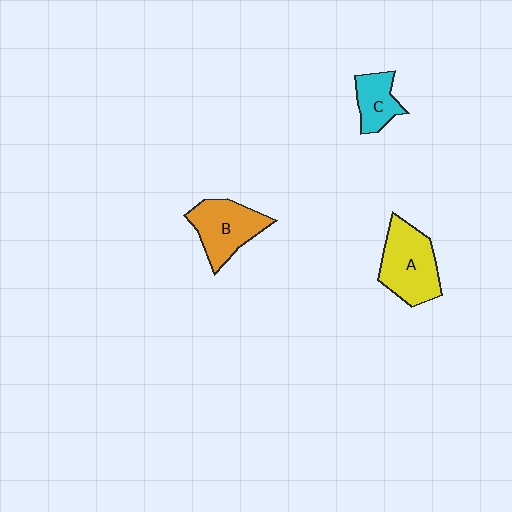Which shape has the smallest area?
Shape C (cyan).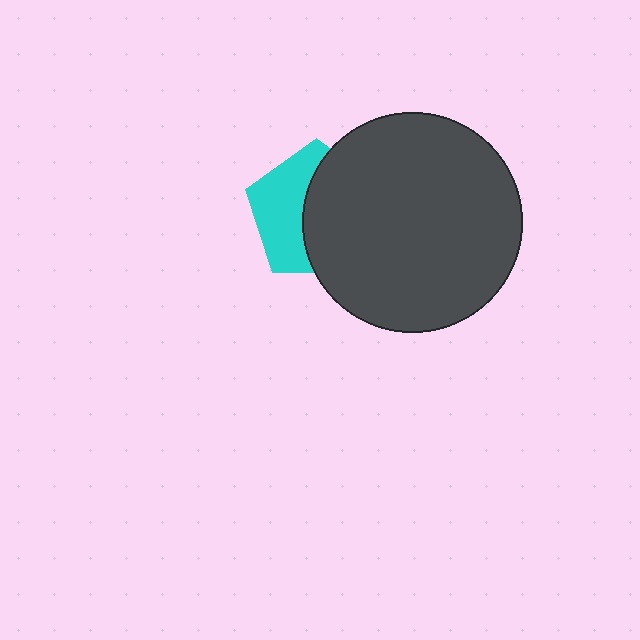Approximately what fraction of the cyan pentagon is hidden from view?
Roughly 56% of the cyan pentagon is hidden behind the dark gray circle.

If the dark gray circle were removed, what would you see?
You would see the complete cyan pentagon.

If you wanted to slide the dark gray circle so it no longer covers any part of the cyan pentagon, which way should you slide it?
Slide it right — that is the most direct way to separate the two shapes.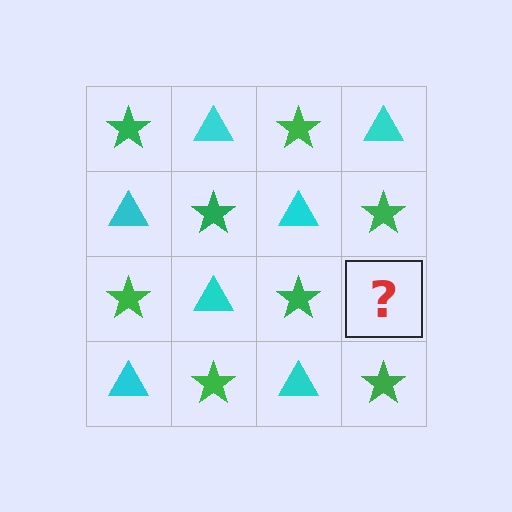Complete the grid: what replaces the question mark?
The question mark should be replaced with a cyan triangle.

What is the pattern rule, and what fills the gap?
The rule is that it alternates green star and cyan triangle in a checkerboard pattern. The gap should be filled with a cyan triangle.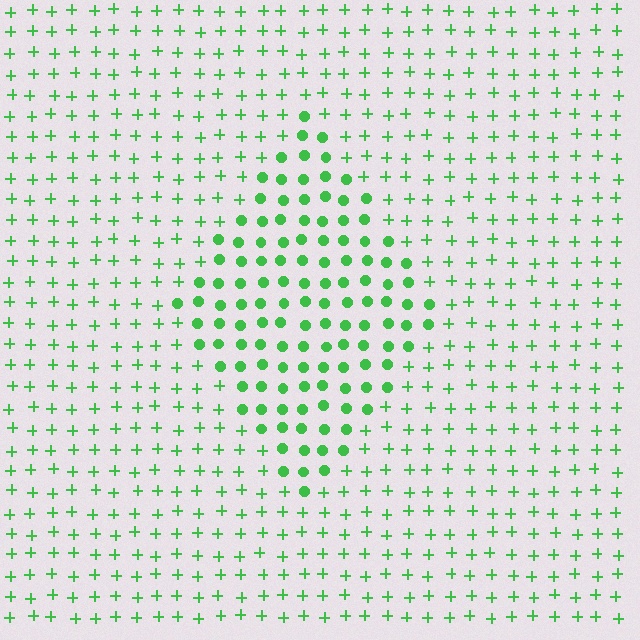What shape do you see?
I see a diamond.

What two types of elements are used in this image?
The image uses circles inside the diamond region and plus signs outside it.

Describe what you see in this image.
The image is filled with small green elements arranged in a uniform grid. A diamond-shaped region contains circles, while the surrounding area contains plus signs. The boundary is defined purely by the change in element shape.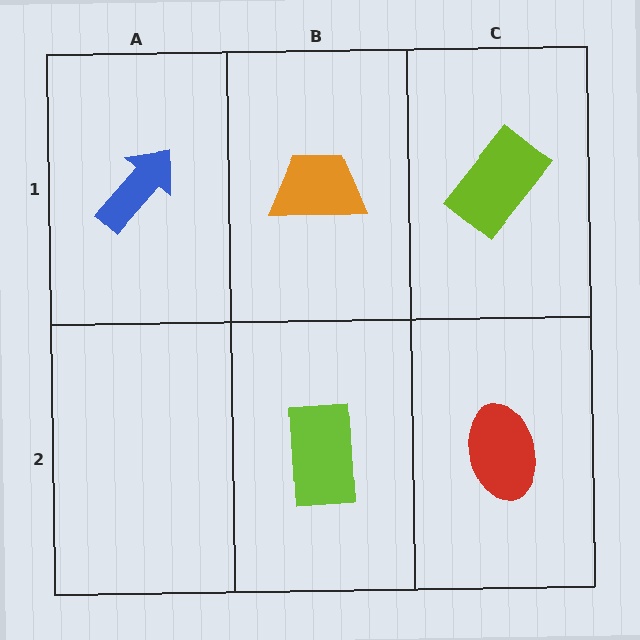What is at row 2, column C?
A red ellipse.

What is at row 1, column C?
A lime rectangle.